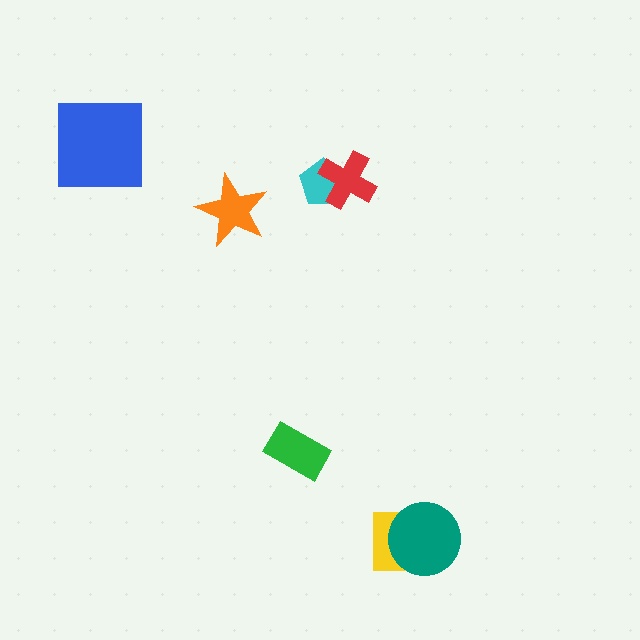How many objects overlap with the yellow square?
1 object overlaps with the yellow square.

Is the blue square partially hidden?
No, no other shape covers it.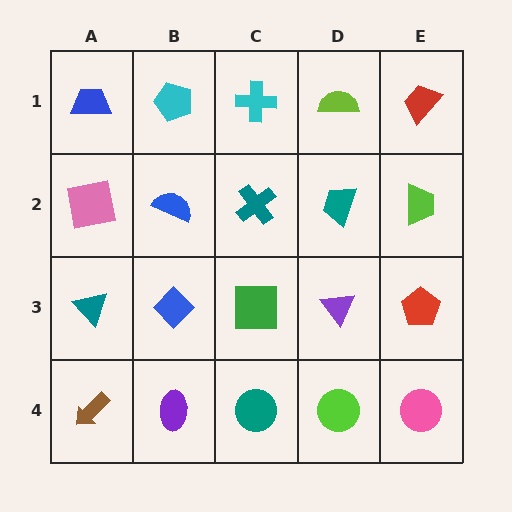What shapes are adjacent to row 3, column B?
A blue semicircle (row 2, column B), a purple ellipse (row 4, column B), a teal triangle (row 3, column A), a green square (row 3, column C).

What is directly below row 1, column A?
A pink square.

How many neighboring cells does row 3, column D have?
4.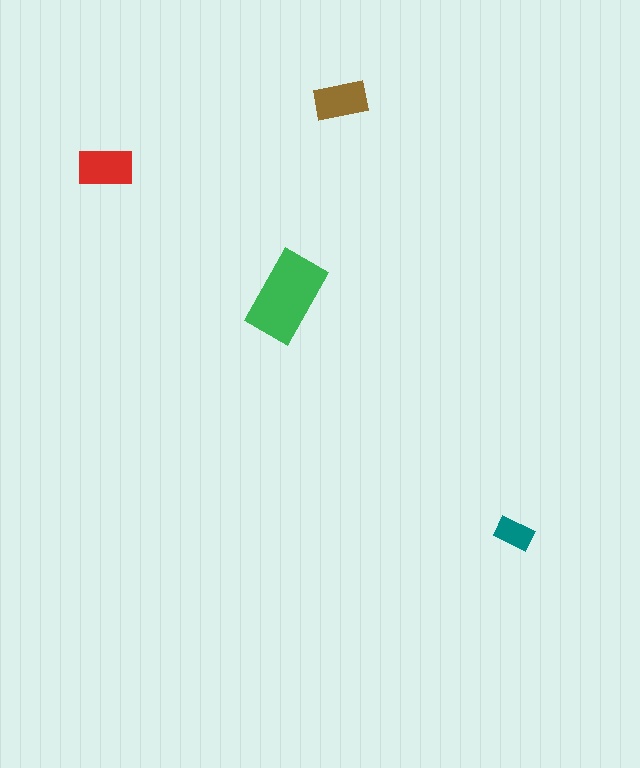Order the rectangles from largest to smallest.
the green one, the red one, the brown one, the teal one.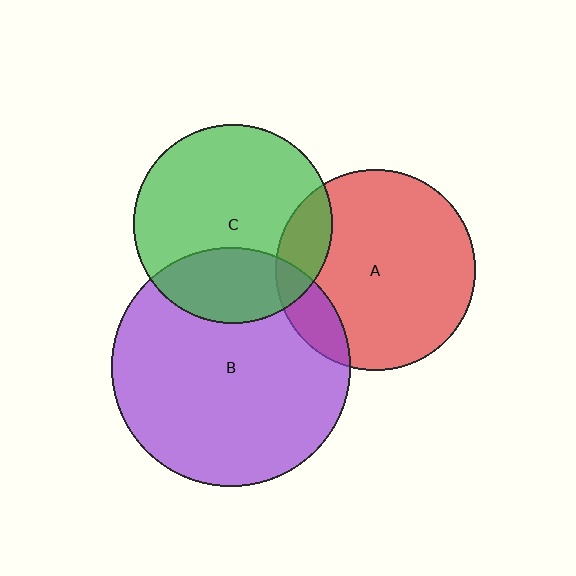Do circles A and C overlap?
Yes.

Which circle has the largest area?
Circle B (purple).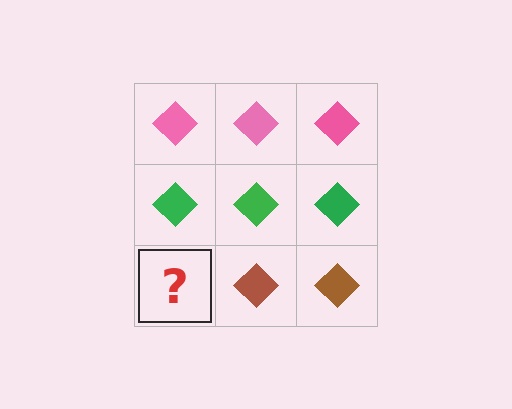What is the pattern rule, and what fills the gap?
The rule is that each row has a consistent color. The gap should be filled with a brown diamond.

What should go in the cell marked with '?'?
The missing cell should contain a brown diamond.